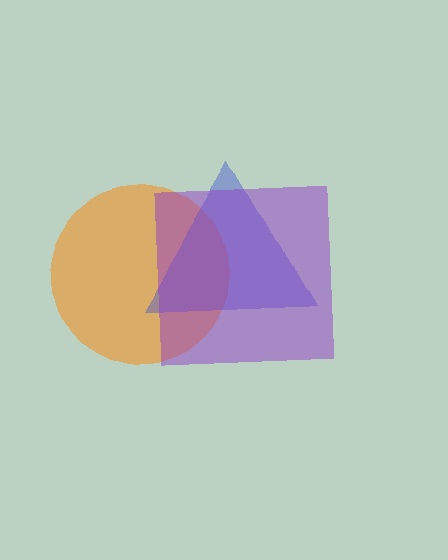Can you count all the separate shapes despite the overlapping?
Yes, there are 3 separate shapes.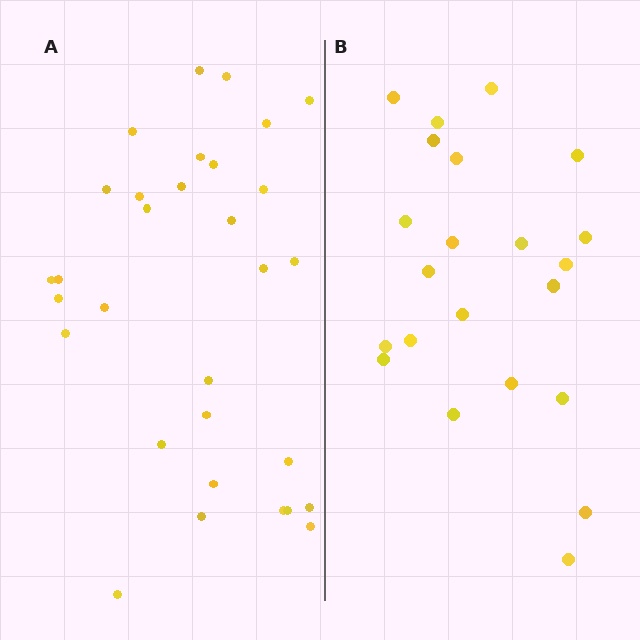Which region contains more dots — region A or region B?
Region A (the left region) has more dots.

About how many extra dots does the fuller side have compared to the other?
Region A has roughly 8 or so more dots than region B.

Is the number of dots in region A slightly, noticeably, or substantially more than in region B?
Region A has noticeably more, but not dramatically so. The ratio is roughly 1.4 to 1.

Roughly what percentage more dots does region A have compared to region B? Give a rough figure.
About 40% more.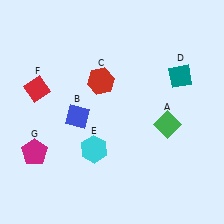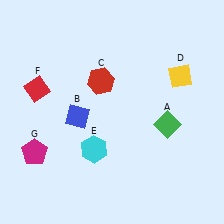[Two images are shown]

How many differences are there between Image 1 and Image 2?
There is 1 difference between the two images.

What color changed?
The diamond (D) changed from teal in Image 1 to yellow in Image 2.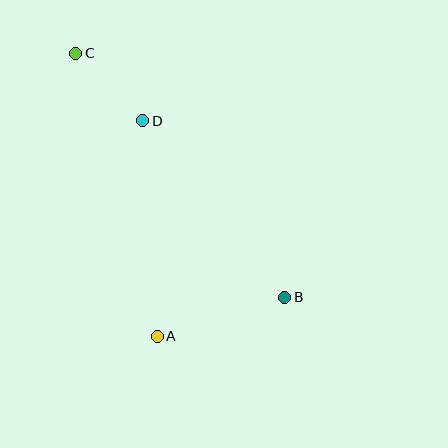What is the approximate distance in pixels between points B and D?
The distance between B and D is approximately 227 pixels.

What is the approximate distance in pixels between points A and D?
The distance between A and D is approximately 216 pixels.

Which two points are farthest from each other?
Points B and C are farthest from each other.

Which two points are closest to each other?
Points C and D are closest to each other.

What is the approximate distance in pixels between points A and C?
The distance between A and C is approximately 294 pixels.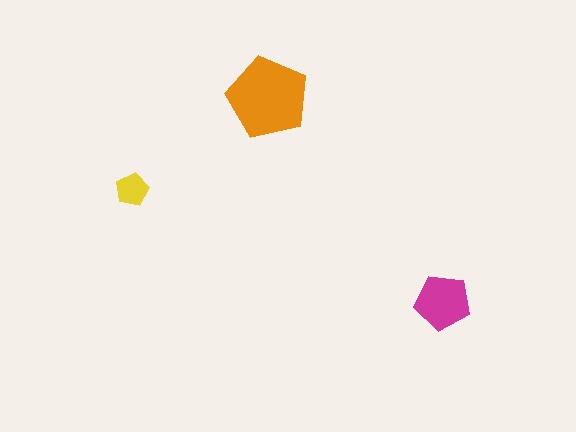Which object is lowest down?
The magenta pentagon is bottommost.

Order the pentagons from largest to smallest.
the orange one, the magenta one, the yellow one.